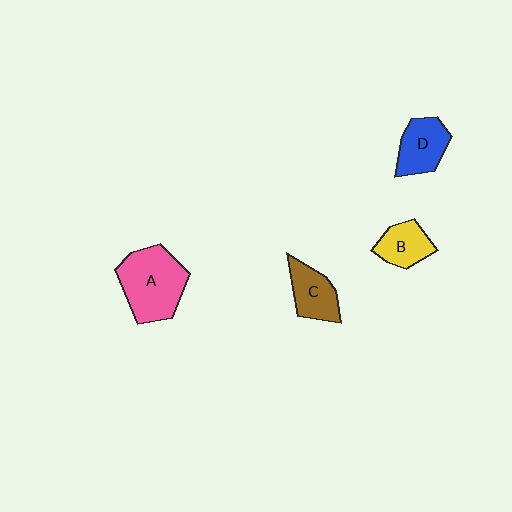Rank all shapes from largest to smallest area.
From largest to smallest: A (pink), D (blue), C (brown), B (yellow).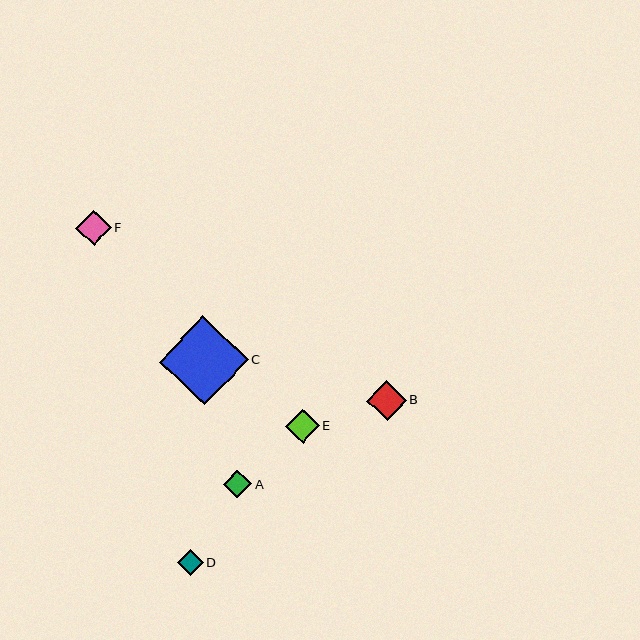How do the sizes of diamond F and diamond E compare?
Diamond F and diamond E are approximately the same size.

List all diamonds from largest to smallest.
From largest to smallest: C, B, F, E, A, D.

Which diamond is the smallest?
Diamond D is the smallest with a size of approximately 26 pixels.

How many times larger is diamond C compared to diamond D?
Diamond C is approximately 3.4 times the size of diamond D.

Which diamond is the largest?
Diamond C is the largest with a size of approximately 89 pixels.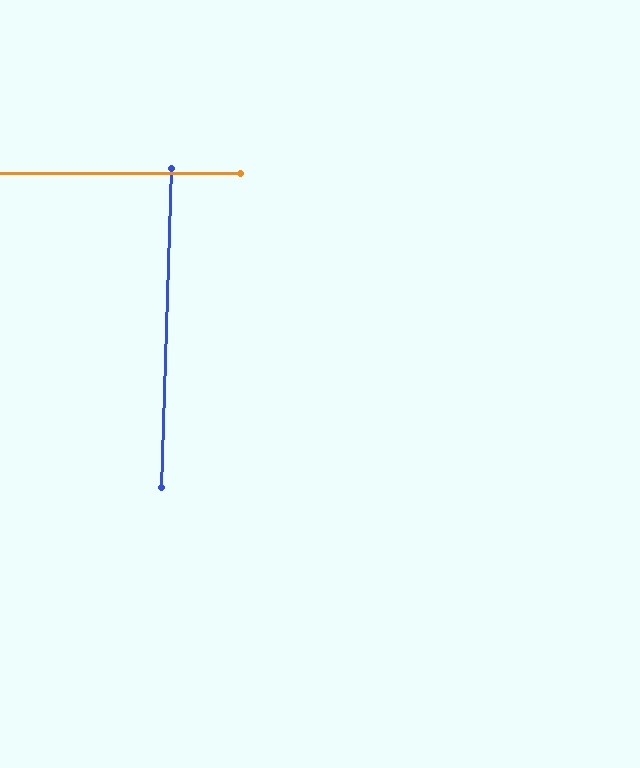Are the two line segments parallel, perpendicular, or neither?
Perpendicular — they meet at approximately 88°.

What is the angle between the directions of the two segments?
Approximately 88 degrees.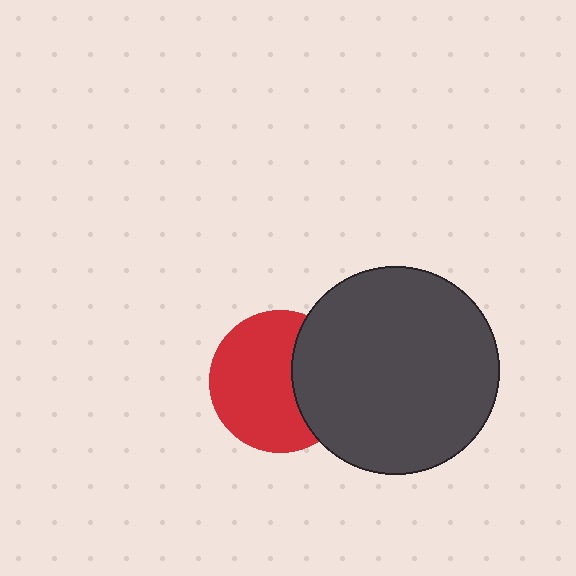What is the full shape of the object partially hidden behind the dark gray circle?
The partially hidden object is a red circle.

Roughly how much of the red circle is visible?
Most of it is visible (roughly 67%).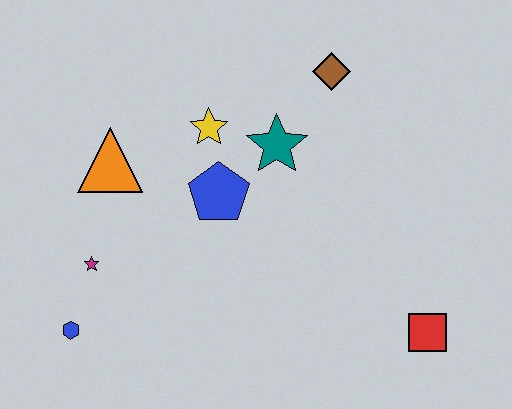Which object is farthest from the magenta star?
The red square is farthest from the magenta star.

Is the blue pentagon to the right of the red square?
No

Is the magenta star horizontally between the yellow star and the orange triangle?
No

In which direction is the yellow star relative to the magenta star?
The yellow star is above the magenta star.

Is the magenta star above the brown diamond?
No